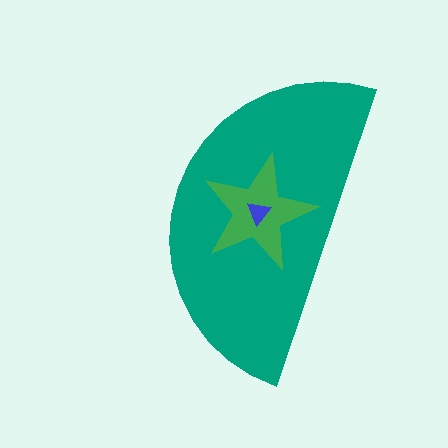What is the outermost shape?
The teal semicircle.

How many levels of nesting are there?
3.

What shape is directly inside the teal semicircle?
The green star.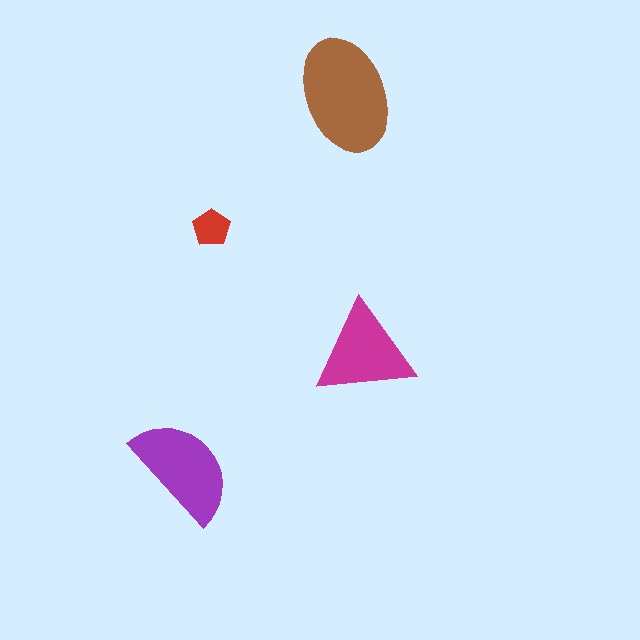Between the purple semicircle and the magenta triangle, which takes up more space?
The purple semicircle.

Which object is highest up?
The brown ellipse is topmost.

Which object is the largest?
The brown ellipse.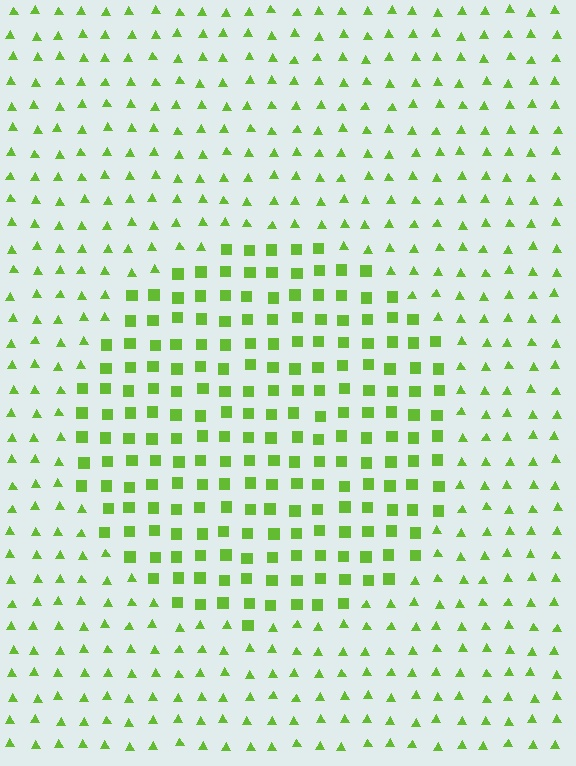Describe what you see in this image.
The image is filled with small lime elements arranged in a uniform grid. A circle-shaped region contains squares, while the surrounding area contains triangles. The boundary is defined purely by the change in element shape.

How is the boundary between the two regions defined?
The boundary is defined by a change in element shape: squares inside vs. triangles outside. All elements share the same color and spacing.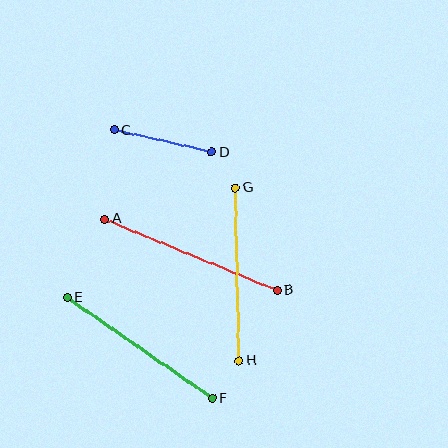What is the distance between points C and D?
The distance is approximately 100 pixels.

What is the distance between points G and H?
The distance is approximately 173 pixels.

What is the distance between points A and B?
The distance is approximately 186 pixels.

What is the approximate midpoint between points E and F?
The midpoint is at approximately (140, 348) pixels.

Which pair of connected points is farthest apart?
Points A and B are farthest apart.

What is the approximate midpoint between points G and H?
The midpoint is at approximately (237, 274) pixels.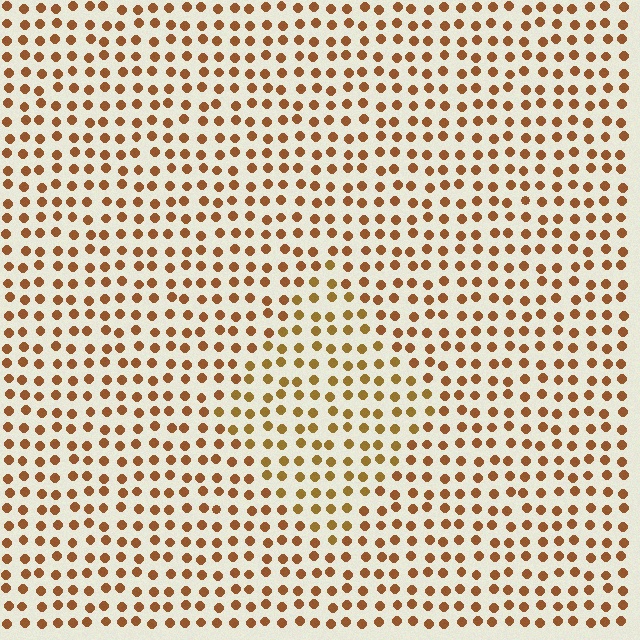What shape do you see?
I see a diamond.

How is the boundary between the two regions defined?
The boundary is defined purely by a slight shift in hue (about 18 degrees). Spacing, size, and orientation are identical on both sides.